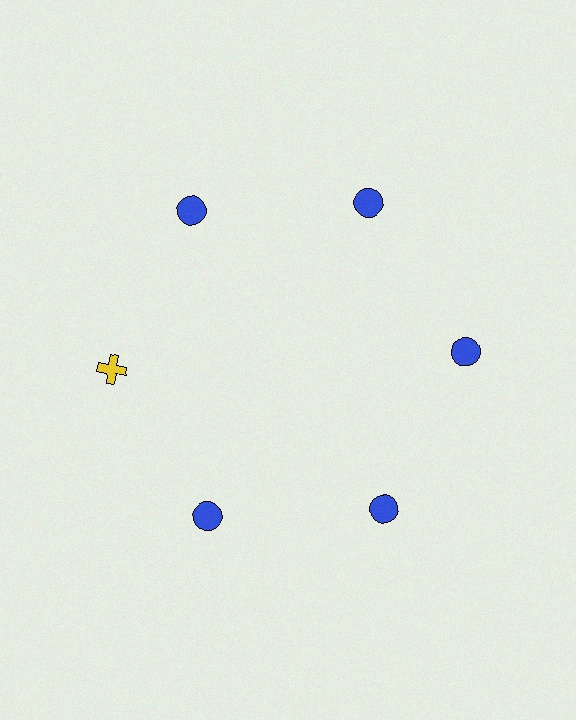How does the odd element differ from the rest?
It differs in both color (yellow instead of blue) and shape (cross instead of circle).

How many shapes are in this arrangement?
There are 6 shapes arranged in a ring pattern.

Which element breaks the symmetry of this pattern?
The yellow cross at roughly the 9 o'clock position breaks the symmetry. All other shapes are blue circles.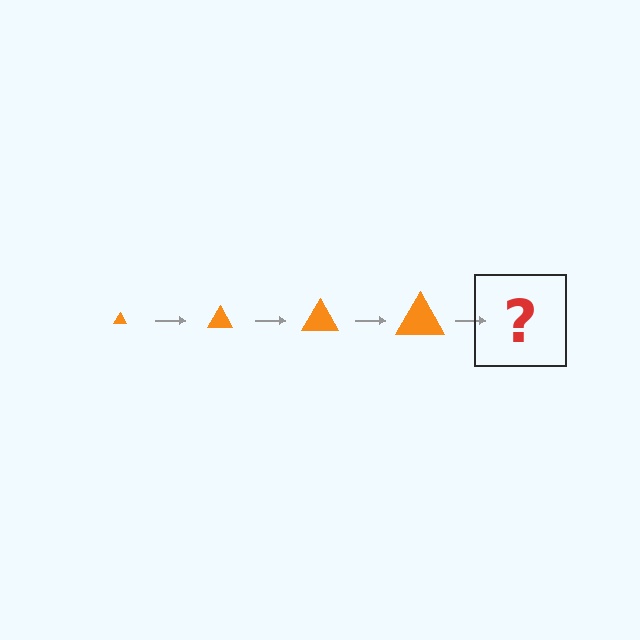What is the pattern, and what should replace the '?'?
The pattern is that the triangle gets progressively larger each step. The '?' should be an orange triangle, larger than the previous one.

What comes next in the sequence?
The next element should be an orange triangle, larger than the previous one.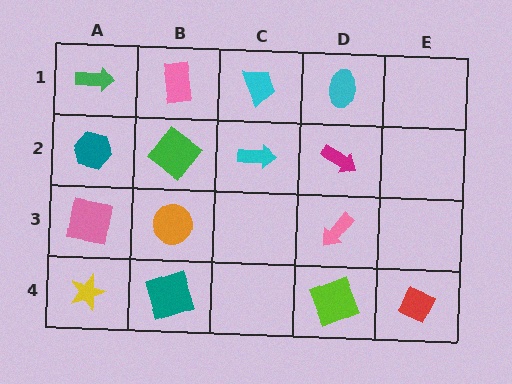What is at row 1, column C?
A cyan trapezoid.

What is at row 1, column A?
A green arrow.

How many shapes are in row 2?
4 shapes.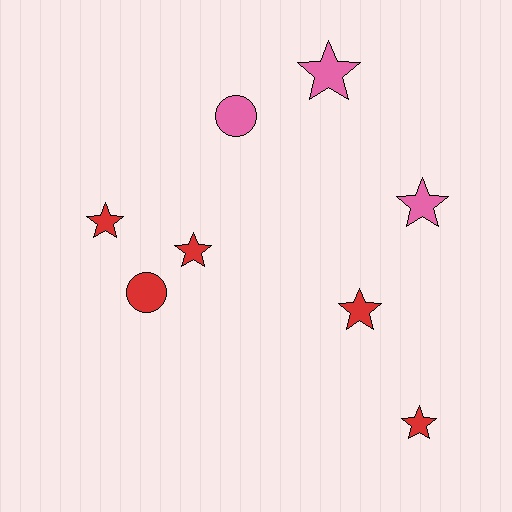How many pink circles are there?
There is 1 pink circle.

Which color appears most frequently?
Red, with 5 objects.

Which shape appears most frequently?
Star, with 6 objects.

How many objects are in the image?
There are 8 objects.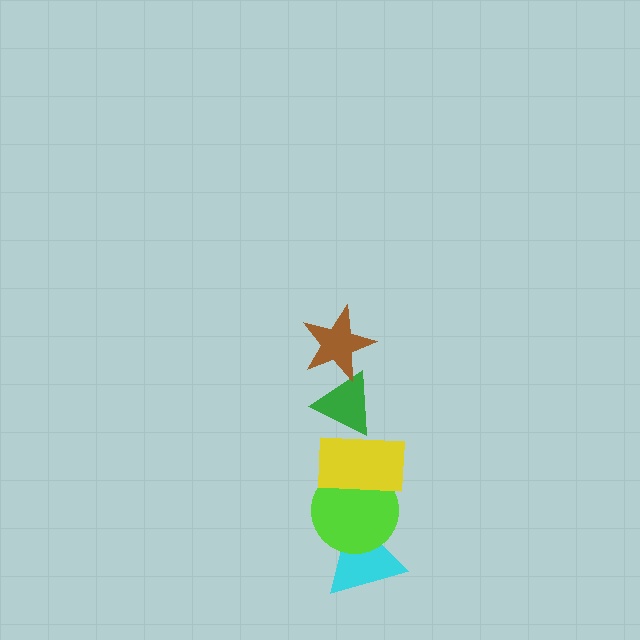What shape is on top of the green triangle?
The brown star is on top of the green triangle.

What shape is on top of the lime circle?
The yellow rectangle is on top of the lime circle.